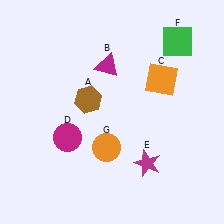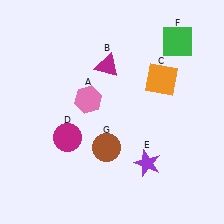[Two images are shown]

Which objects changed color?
A changed from brown to pink. E changed from magenta to purple. G changed from orange to brown.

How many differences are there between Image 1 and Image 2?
There are 3 differences between the two images.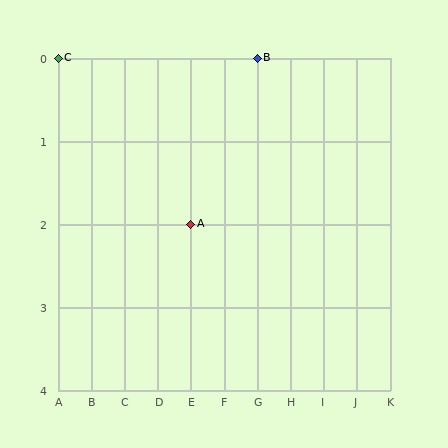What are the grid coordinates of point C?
Point C is at grid coordinates (A, 0).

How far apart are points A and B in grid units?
Points A and B are 2 columns and 2 rows apart (about 2.8 grid units diagonally).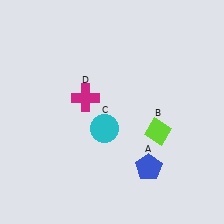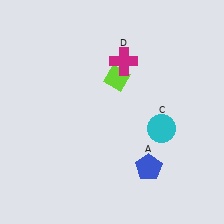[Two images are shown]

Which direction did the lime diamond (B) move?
The lime diamond (B) moved up.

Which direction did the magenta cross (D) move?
The magenta cross (D) moved right.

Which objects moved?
The objects that moved are: the lime diamond (B), the cyan circle (C), the magenta cross (D).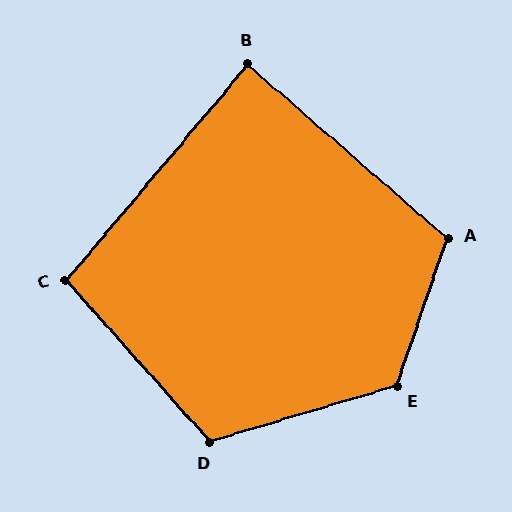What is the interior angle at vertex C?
Approximately 98 degrees (obtuse).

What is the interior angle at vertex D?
Approximately 115 degrees (obtuse).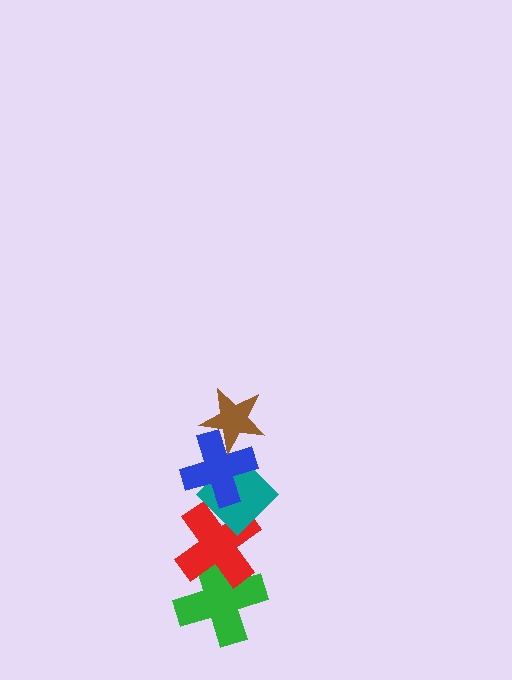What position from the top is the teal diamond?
The teal diamond is 3rd from the top.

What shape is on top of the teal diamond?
The blue cross is on top of the teal diamond.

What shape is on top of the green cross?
The red cross is on top of the green cross.